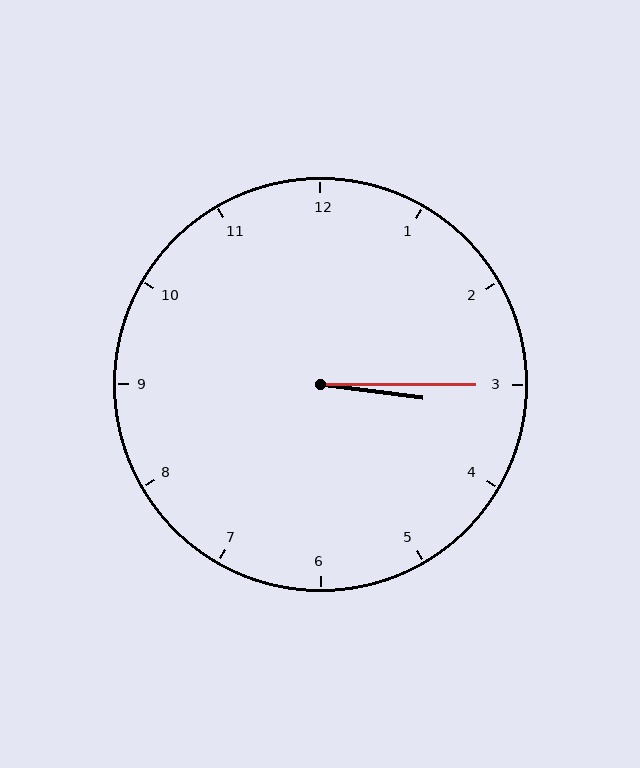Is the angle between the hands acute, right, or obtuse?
It is acute.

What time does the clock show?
3:15.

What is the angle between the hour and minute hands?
Approximately 8 degrees.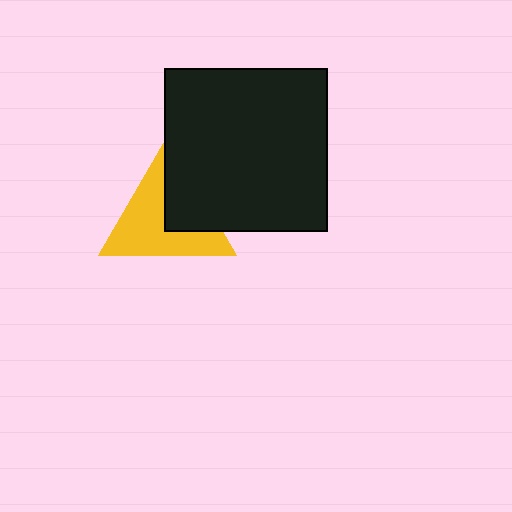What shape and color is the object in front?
The object in front is a black square.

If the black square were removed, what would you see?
You would see the complete yellow triangle.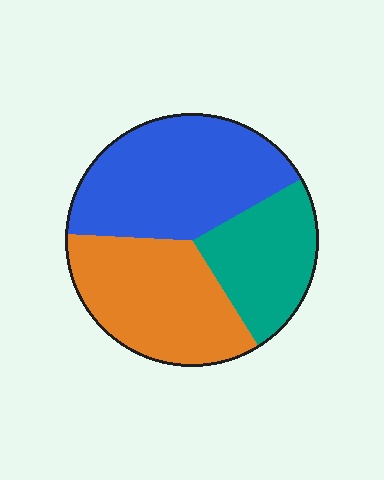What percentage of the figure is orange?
Orange takes up about one third (1/3) of the figure.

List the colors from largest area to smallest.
From largest to smallest: blue, orange, teal.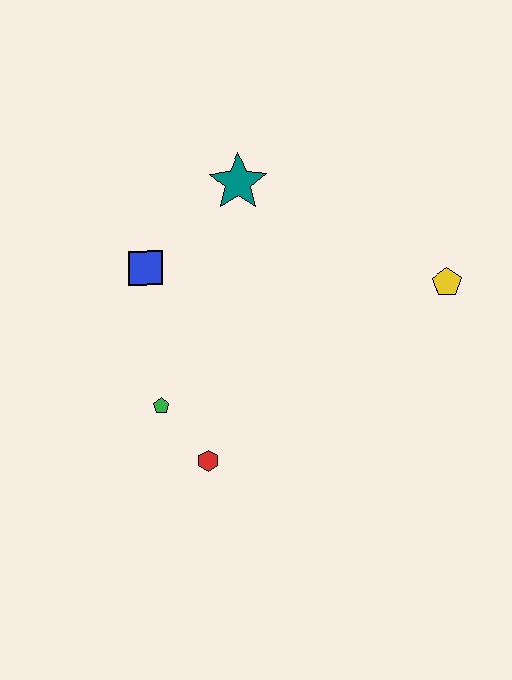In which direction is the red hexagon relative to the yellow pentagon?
The red hexagon is to the left of the yellow pentagon.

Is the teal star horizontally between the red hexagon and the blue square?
No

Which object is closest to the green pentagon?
The red hexagon is closest to the green pentagon.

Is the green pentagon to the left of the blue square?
No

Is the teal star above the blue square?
Yes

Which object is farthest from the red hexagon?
The yellow pentagon is farthest from the red hexagon.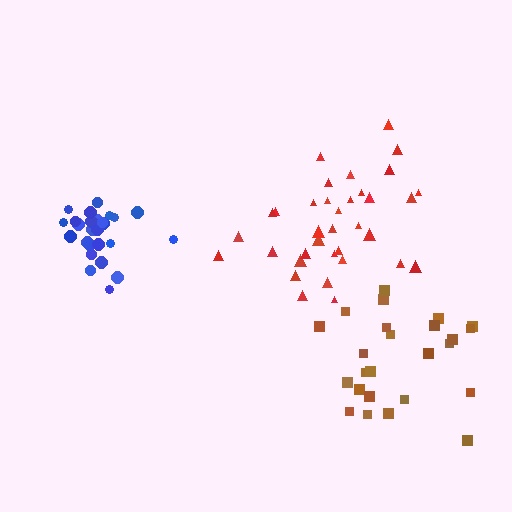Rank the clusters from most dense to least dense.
blue, red, brown.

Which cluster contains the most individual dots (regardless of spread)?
Red (35).